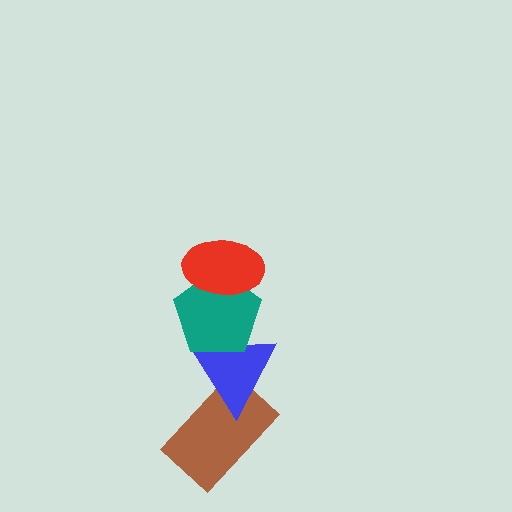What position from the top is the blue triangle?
The blue triangle is 3rd from the top.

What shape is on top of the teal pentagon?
The red ellipse is on top of the teal pentagon.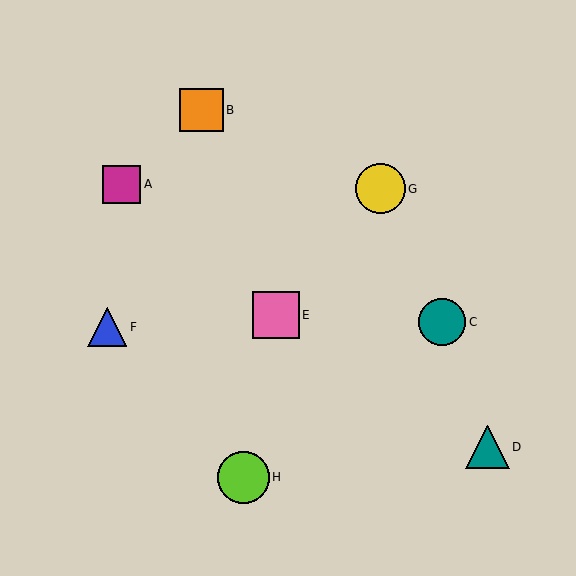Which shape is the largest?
The lime circle (labeled H) is the largest.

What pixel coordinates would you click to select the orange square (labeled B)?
Click at (202, 110) to select the orange square B.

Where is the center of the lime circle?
The center of the lime circle is at (243, 477).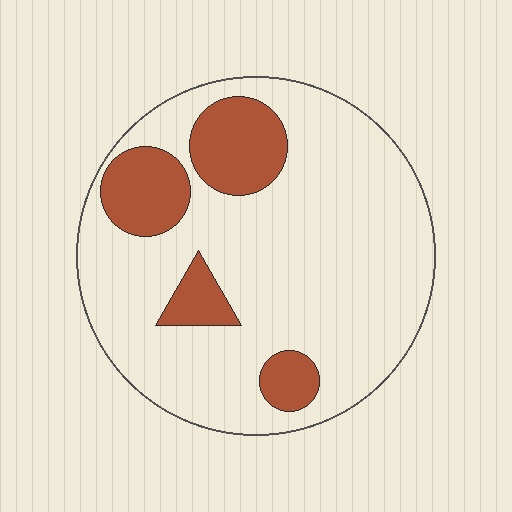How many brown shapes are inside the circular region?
4.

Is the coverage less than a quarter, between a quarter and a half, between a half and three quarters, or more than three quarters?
Less than a quarter.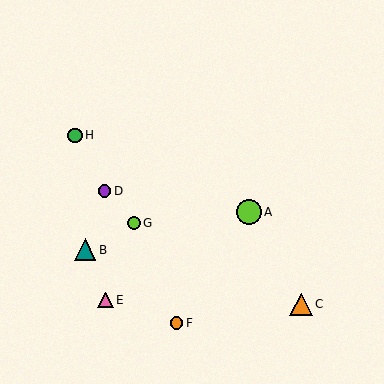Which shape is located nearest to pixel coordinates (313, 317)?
The orange triangle (labeled C) at (301, 304) is nearest to that location.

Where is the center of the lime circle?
The center of the lime circle is at (134, 223).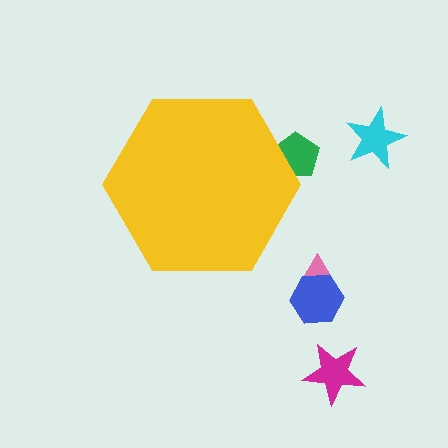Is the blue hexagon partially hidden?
No, the blue hexagon is fully visible.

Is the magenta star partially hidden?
No, the magenta star is fully visible.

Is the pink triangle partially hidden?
No, the pink triangle is fully visible.